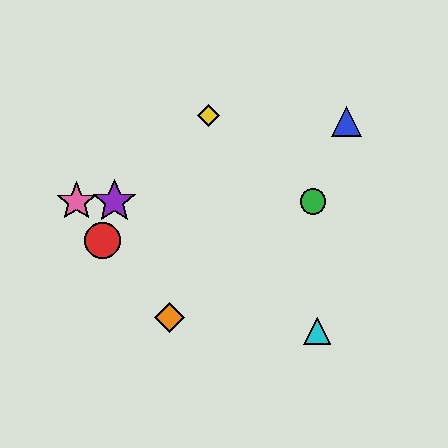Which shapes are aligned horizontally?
The green circle, the purple star, the pink star are aligned horizontally.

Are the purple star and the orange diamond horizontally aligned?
No, the purple star is at y≈202 and the orange diamond is at y≈317.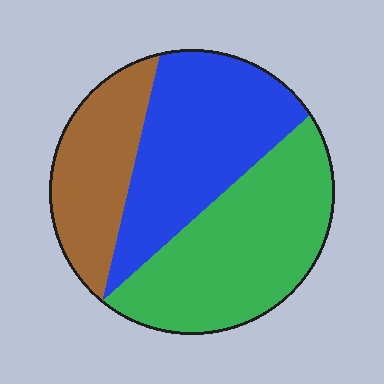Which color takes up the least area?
Brown, at roughly 25%.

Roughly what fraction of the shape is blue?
Blue takes up about three eighths (3/8) of the shape.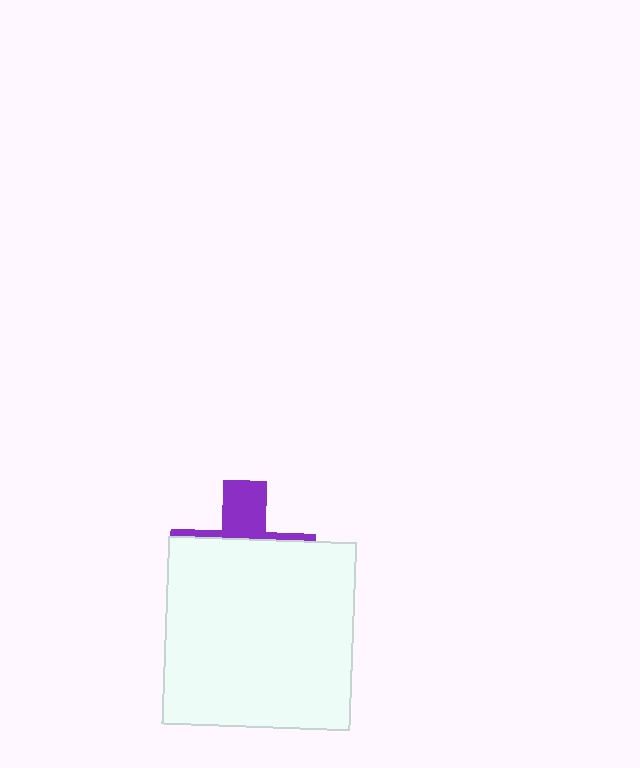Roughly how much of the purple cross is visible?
A small part of it is visible (roughly 30%).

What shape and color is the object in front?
The object in front is a white square.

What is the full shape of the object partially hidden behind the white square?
The partially hidden object is a purple cross.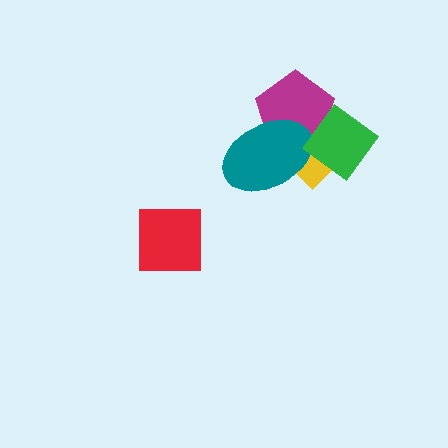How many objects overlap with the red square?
0 objects overlap with the red square.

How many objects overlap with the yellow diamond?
3 objects overlap with the yellow diamond.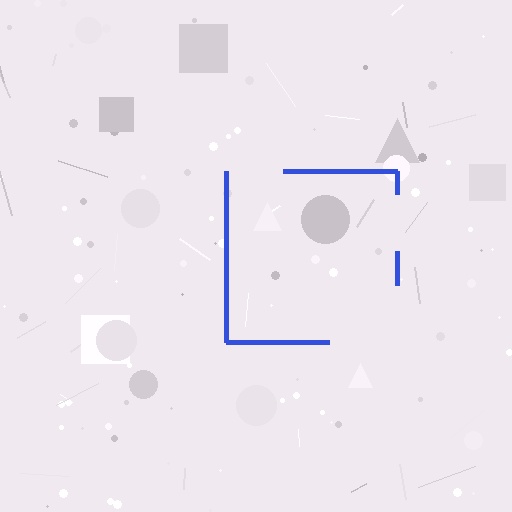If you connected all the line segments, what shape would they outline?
They would outline a square.